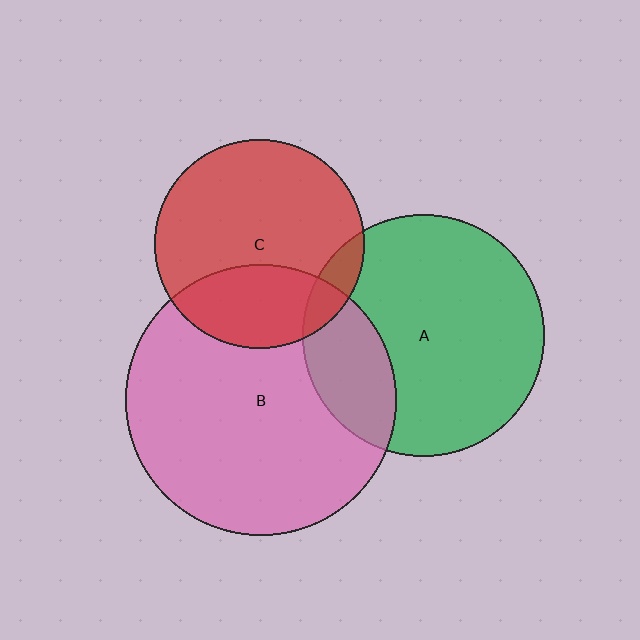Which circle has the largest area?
Circle B (pink).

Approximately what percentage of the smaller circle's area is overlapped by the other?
Approximately 10%.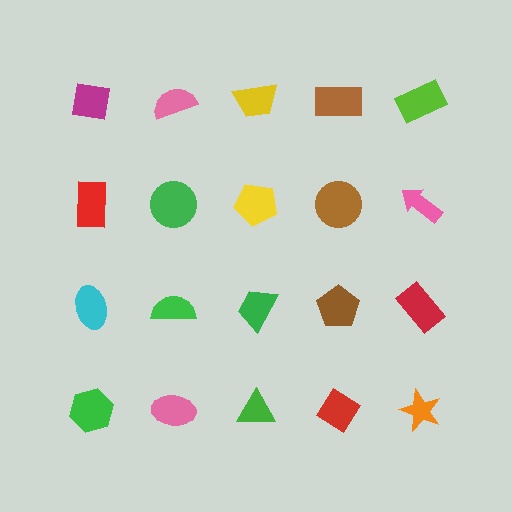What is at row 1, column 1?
A magenta square.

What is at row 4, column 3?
A green triangle.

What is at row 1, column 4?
A brown rectangle.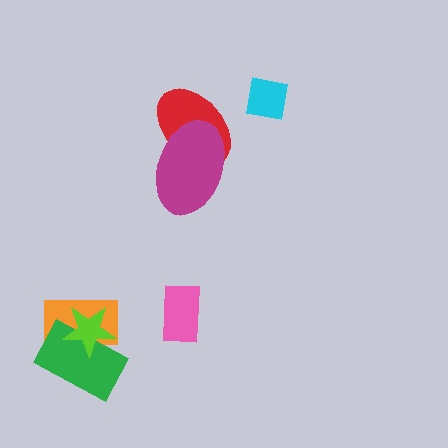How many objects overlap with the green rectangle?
2 objects overlap with the green rectangle.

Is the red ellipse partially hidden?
Yes, it is partially covered by another shape.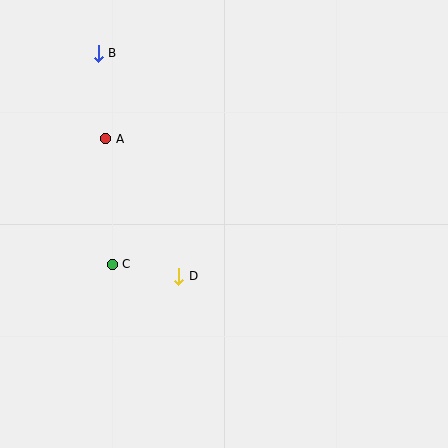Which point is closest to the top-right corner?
Point B is closest to the top-right corner.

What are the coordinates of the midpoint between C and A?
The midpoint between C and A is at (109, 202).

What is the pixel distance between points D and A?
The distance between D and A is 155 pixels.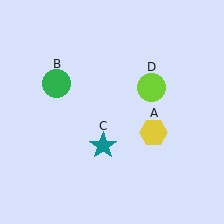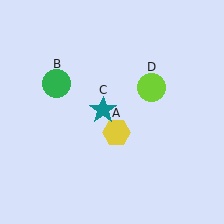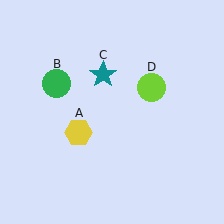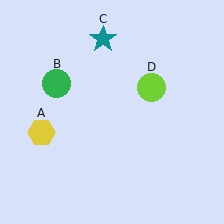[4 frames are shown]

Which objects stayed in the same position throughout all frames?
Green circle (object B) and lime circle (object D) remained stationary.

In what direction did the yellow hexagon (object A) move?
The yellow hexagon (object A) moved left.